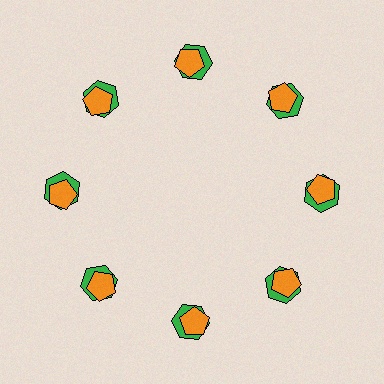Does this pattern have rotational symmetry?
Yes, this pattern has 8-fold rotational symmetry. It looks the same after rotating 45 degrees around the center.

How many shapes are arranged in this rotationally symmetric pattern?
There are 16 shapes, arranged in 8 groups of 2.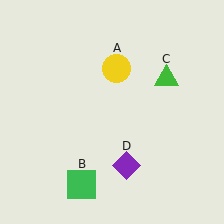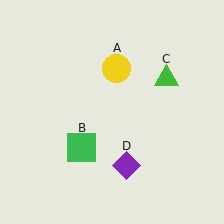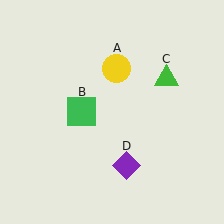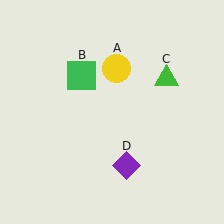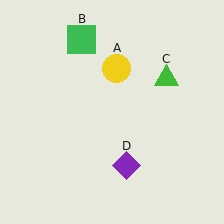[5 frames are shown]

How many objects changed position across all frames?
1 object changed position: green square (object B).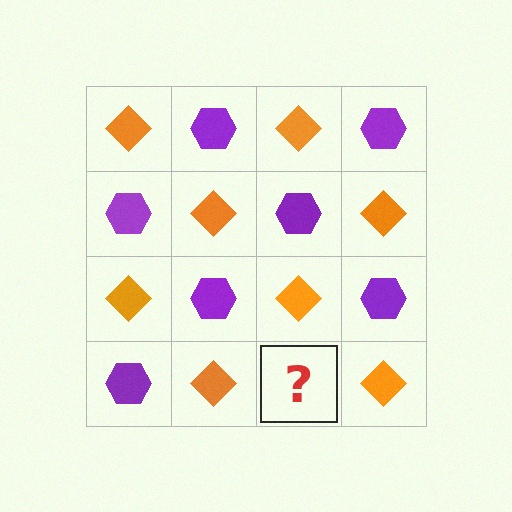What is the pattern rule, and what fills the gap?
The rule is that it alternates orange diamond and purple hexagon in a checkerboard pattern. The gap should be filled with a purple hexagon.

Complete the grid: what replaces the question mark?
The question mark should be replaced with a purple hexagon.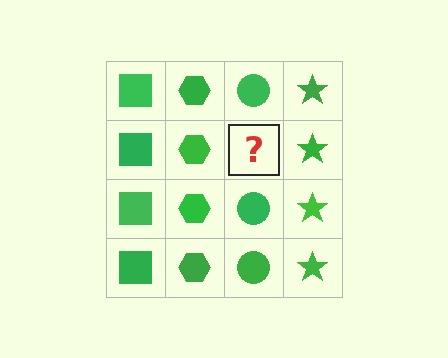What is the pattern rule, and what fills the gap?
The rule is that each column has a consistent shape. The gap should be filled with a green circle.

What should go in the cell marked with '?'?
The missing cell should contain a green circle.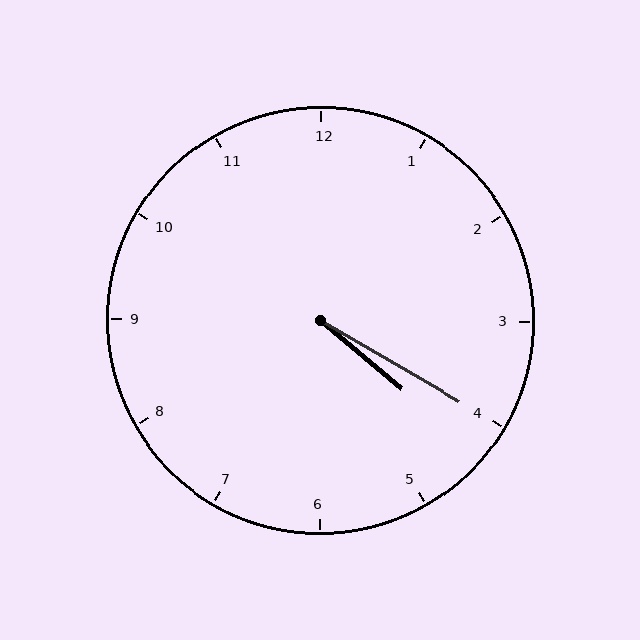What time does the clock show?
4:20.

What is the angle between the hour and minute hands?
Approximately 10 degrees.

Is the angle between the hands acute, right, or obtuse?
It is acute.